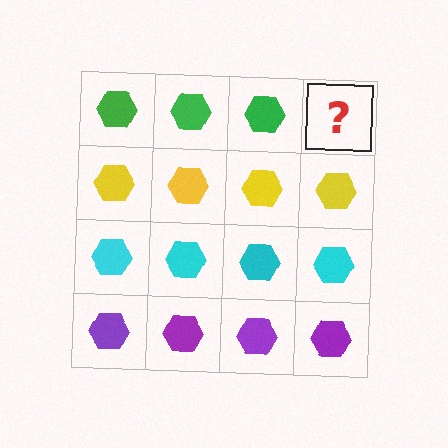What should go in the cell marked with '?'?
The missing cell should contain a green hexagon.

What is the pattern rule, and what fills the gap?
The rule is that each row has a consistent color. The gap should be filled with a green hexagon.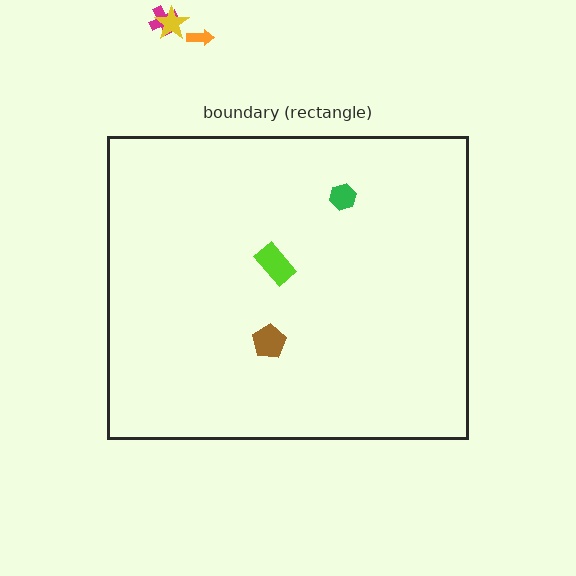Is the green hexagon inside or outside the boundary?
Inside.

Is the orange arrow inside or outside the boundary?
Outside.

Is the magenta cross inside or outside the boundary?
Outside.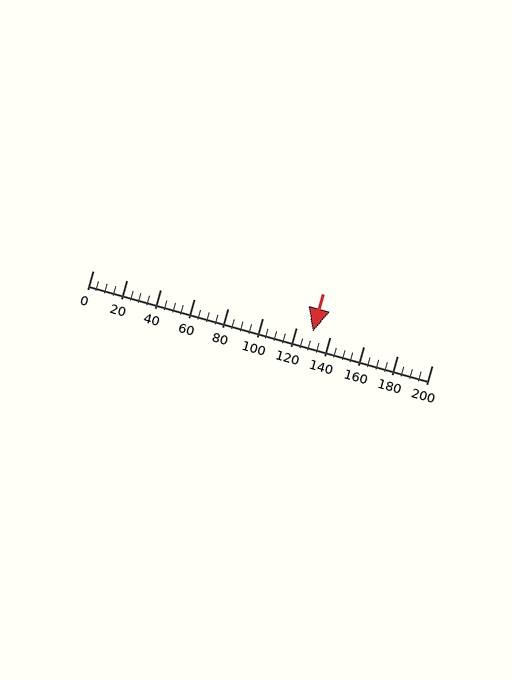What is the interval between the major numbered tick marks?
The major tick marks are spaced 20 units apart.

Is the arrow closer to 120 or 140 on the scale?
The arrow is closer to 140.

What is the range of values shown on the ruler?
The ruler shows values from 0 to 200.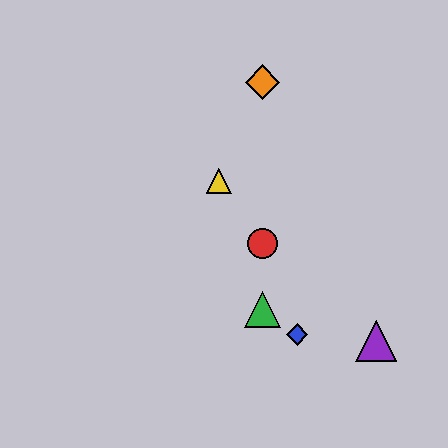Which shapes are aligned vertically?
The red circle, the green triangle, the orange diamond are aligned vertically.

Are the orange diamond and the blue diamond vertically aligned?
No, the orange diamond is at x≈262 and the blue diamond is at x≈297.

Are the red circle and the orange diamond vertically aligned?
Yes, both are at x≈262.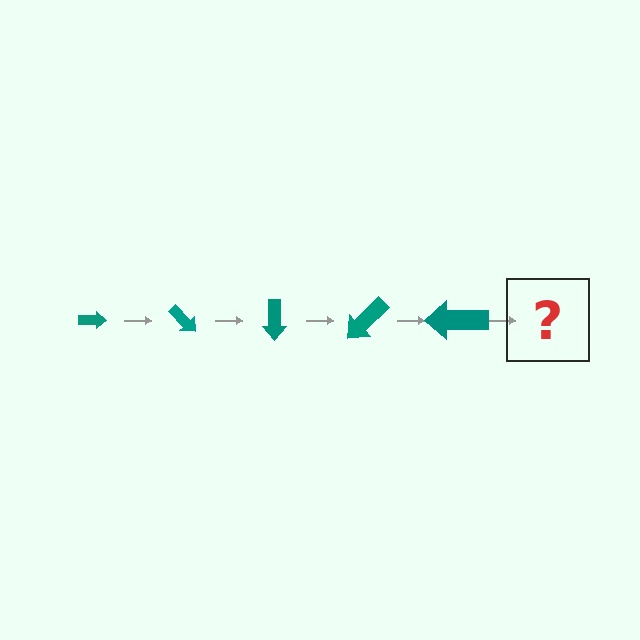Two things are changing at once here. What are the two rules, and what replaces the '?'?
The two rules are that the arrow grows larger each step and it rotates 45 degrees each step. The '?' should be an arrow, larger than the previous one and rotated 225 degrees from the start.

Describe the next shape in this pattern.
It should be an arrow, larger than the previous one and rotated 225 degrees from the start.